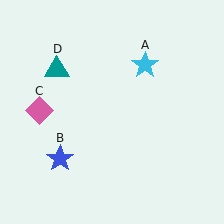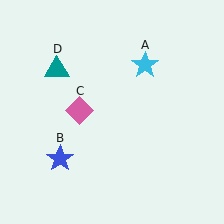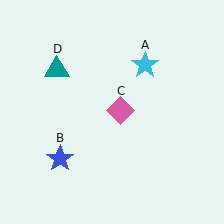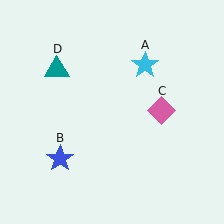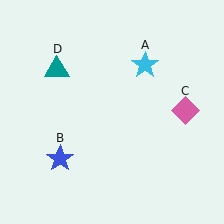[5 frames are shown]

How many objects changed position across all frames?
1 object changed position: pink diamond (object C).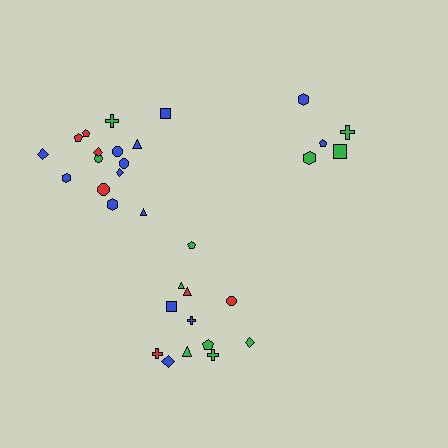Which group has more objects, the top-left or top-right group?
The top-left group.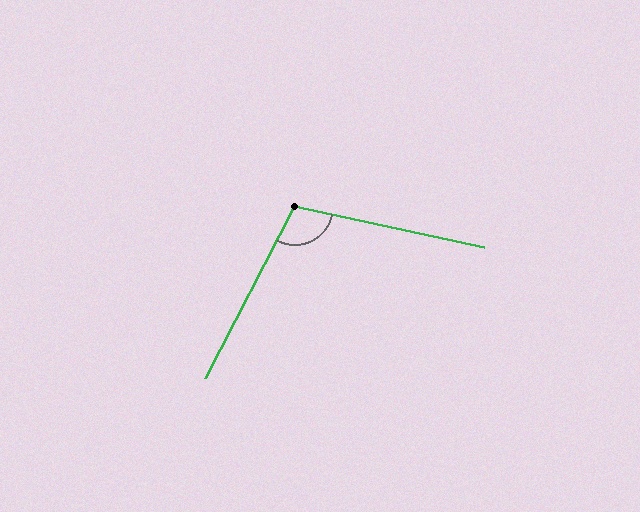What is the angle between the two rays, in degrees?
Approximately 105 degrees.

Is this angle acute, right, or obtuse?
It is obtuse.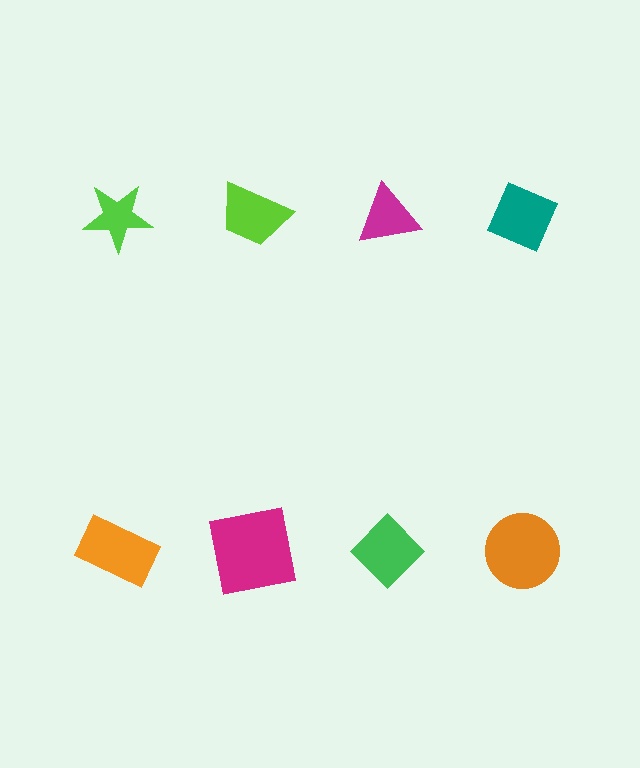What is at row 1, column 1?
A lime star.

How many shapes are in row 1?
4 shapes.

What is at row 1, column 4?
A teal diamond.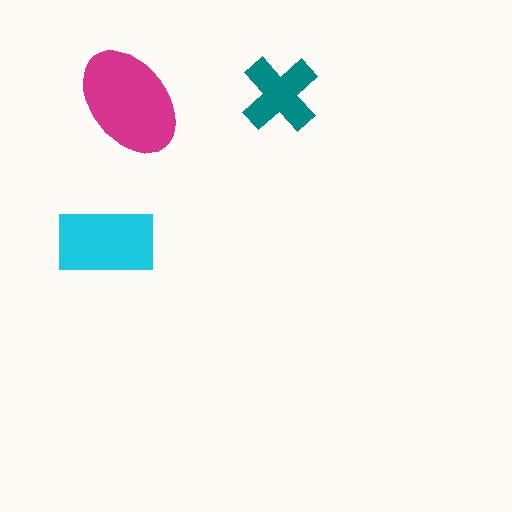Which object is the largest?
The magenta ellipse.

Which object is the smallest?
The teal cross.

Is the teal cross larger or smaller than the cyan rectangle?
Smaller.